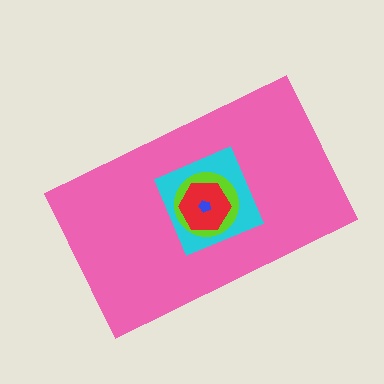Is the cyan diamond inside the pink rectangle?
Yes.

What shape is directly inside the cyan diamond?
The lime circle.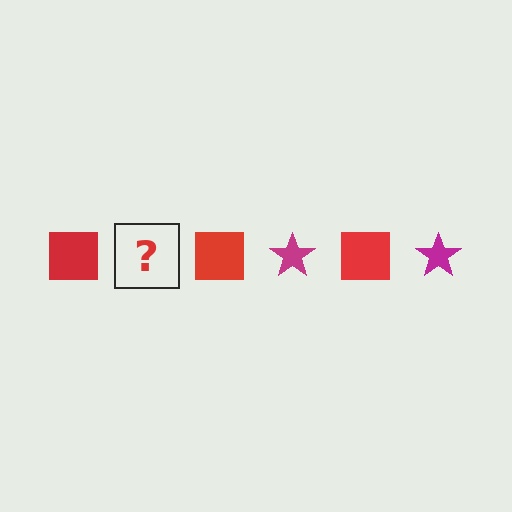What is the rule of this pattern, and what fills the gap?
The rule is that the pattern alternates between red square and magenta star. The gap should be filled with a magenta star.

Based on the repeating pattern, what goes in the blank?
The blank should be a magenta star.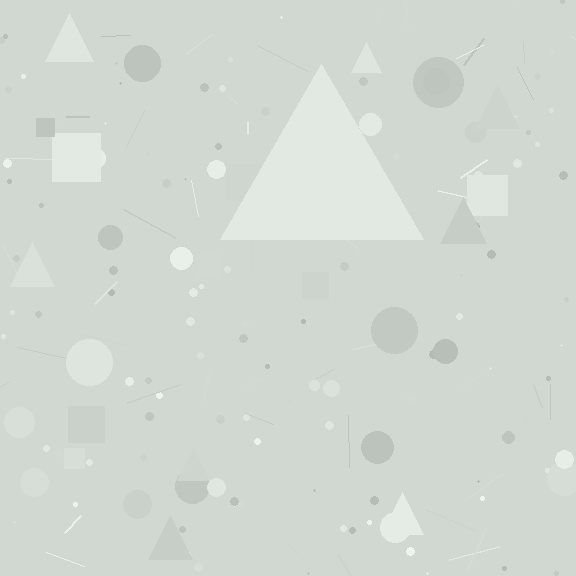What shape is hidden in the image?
A triangle is hidden in the image.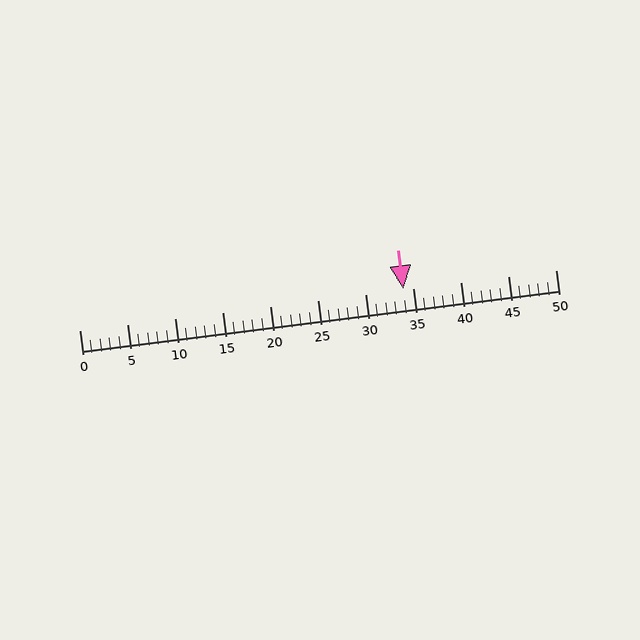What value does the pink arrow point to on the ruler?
The pink arrow points to approximately 34.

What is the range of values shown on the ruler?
The ruler shows values from 0 to 50.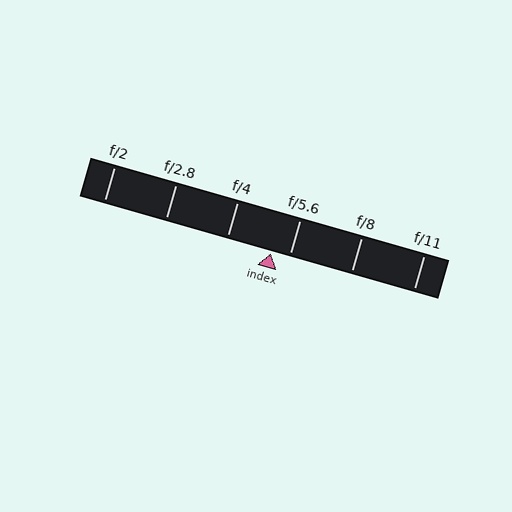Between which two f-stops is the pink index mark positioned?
The index mark is between f/4 and f/5.6.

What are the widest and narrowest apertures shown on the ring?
The widest aperture shown is f/2 and the narrowest is f/11.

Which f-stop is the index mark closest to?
The index mark is closest to f/5.6.